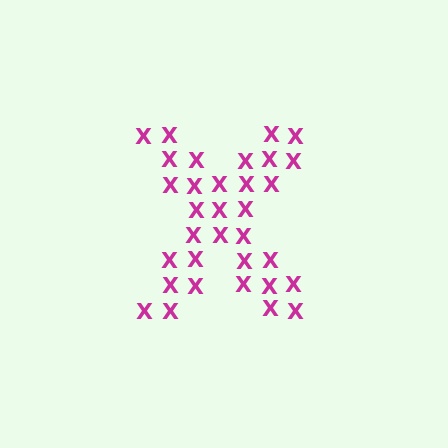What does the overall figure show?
The overall figure shows the letter X.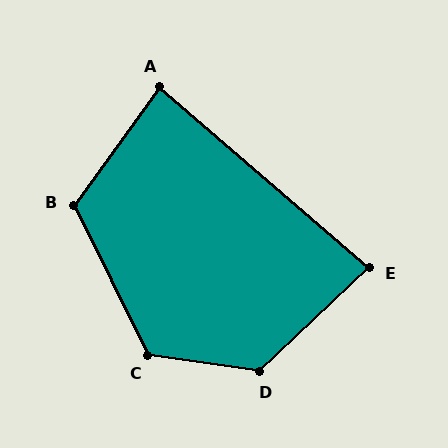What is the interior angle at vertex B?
Approximately 118 degrees (obtuse).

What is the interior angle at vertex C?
Approximately 125 degrees (obtuse).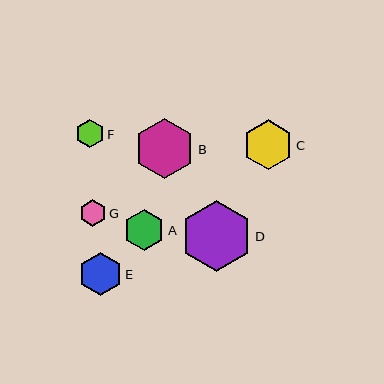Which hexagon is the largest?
Hexagon D is the largest with a size of approximately 71 pixels.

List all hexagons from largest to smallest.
From largest to smallest: D, B, C, E, A, F, G.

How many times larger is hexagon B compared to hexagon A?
Hexagon B is approximately 1.5 times the size of hexagon A.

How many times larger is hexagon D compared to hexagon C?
Hexagon D is approximately 1.4 times the size of hexagon C.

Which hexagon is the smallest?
Hexagon G is the smallest with a size of approximately 26 pixels.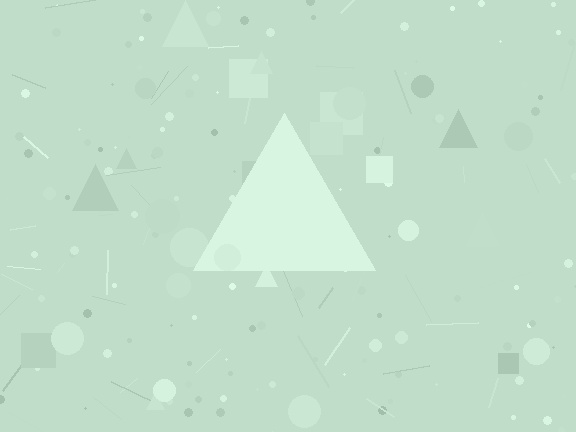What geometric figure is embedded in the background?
A triangle is embedded in the background.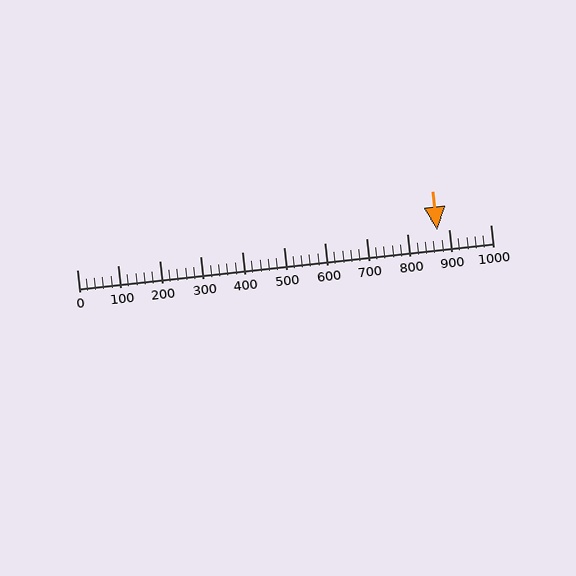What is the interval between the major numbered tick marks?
The major tick marks are spaced 100 units apart.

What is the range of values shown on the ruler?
The ruler shows values from 0 to 1000.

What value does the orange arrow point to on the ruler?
The orange arrow points to approximately 872.